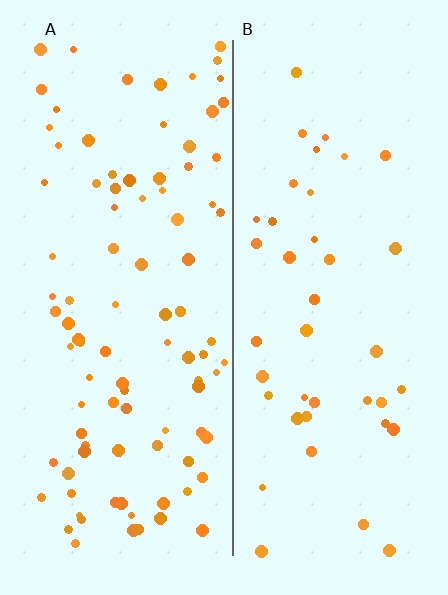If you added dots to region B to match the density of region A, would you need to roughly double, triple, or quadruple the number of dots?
Approximately double.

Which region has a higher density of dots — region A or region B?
A (the left).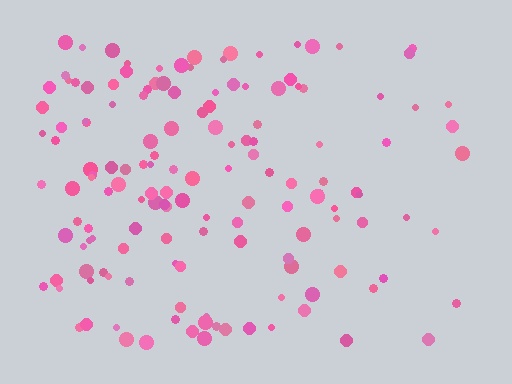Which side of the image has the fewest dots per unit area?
The right.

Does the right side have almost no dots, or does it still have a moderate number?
Still a moderate number, just noticeably fewer than the left.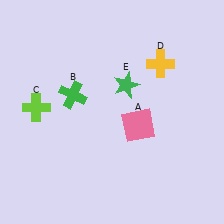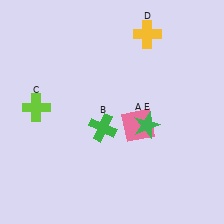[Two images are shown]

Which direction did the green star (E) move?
The green star (E) moved down.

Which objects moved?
The objects that moved are: the green cross (B), the yellow cross (D), the green star (E).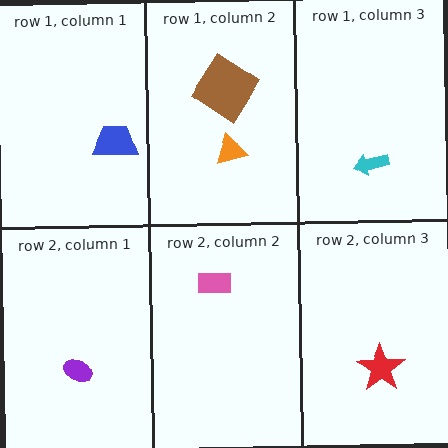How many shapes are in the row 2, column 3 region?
1.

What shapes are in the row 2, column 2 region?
The pink rectangle.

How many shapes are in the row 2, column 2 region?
1.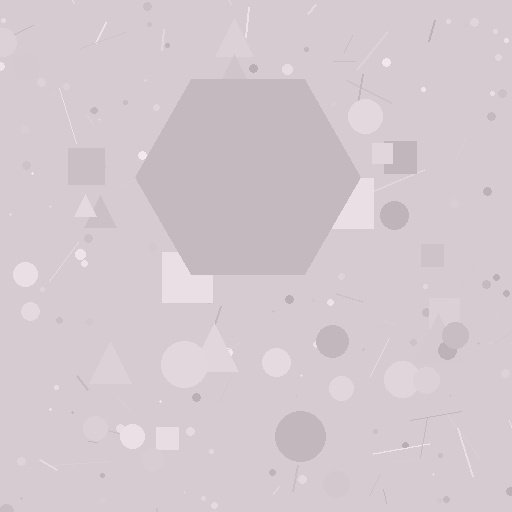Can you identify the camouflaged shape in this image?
The camouflaged shape is a hexagon.